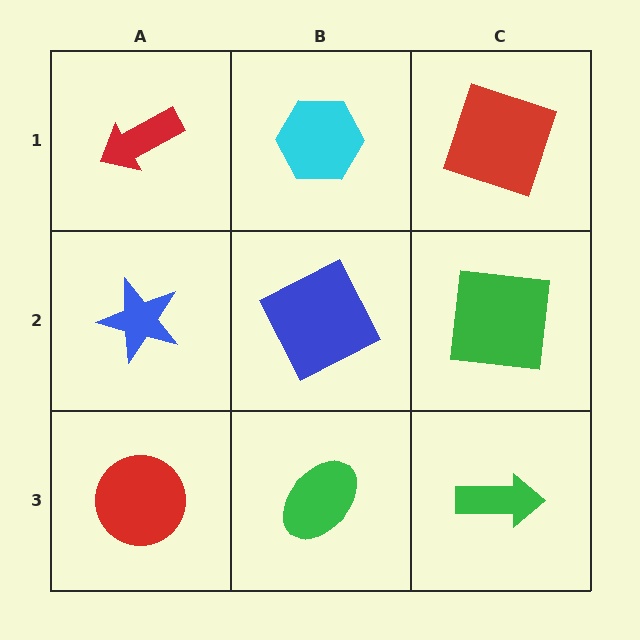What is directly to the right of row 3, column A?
A green ellipse.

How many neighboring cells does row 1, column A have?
2.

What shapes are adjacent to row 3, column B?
A blue square (row 2, column B), a red circle (row 3, column A), a green arrow (row 3, column C).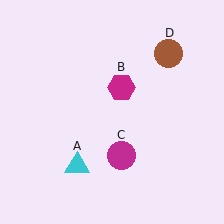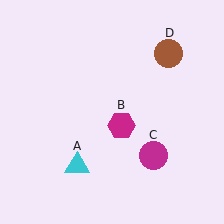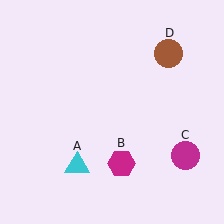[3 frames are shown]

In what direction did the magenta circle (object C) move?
The magenta circle (object C) moved right.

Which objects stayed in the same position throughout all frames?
Cyan triangle (object A) and brown circle (object D) remained stationary.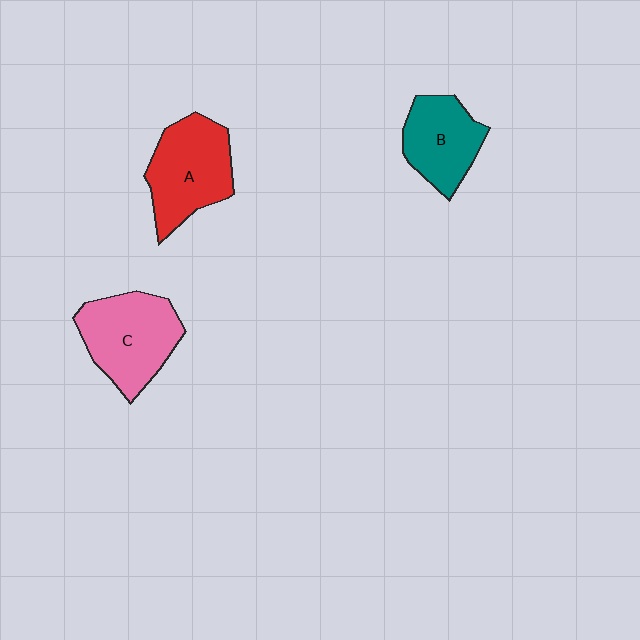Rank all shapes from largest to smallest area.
From largest to smallest: C (pink), A (red), B (teal).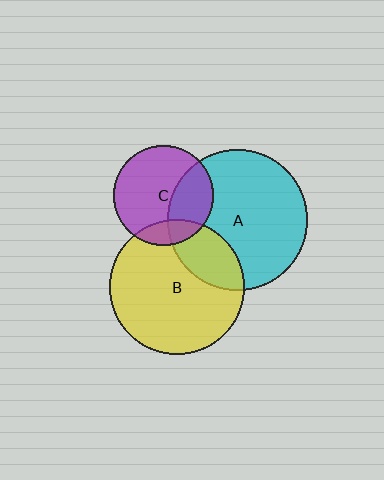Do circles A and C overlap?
Yes.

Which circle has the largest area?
Circle A (cyan).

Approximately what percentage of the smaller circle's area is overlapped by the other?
Approximately 35%.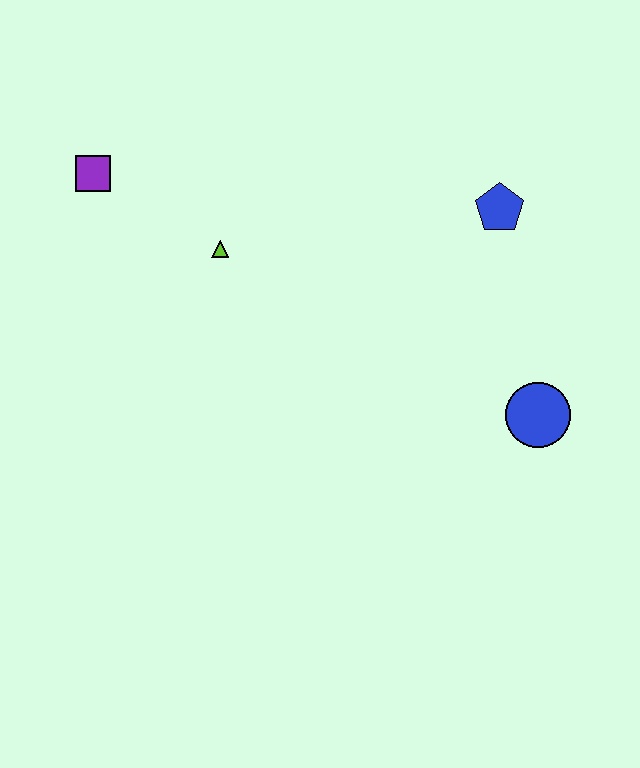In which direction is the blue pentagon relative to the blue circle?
The blue pentagon is above the blue circle.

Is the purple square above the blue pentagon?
Yes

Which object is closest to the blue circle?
The blue pentagon is closest to the blue circle.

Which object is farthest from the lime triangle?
The blue circle is farthest from the lime triangle.